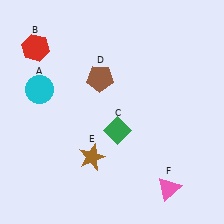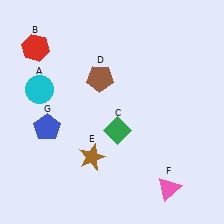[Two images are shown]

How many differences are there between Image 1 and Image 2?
There is 1 difference between the two images.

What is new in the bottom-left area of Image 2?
A blue pentagon (G) was added in the bottom-left area of Image 2.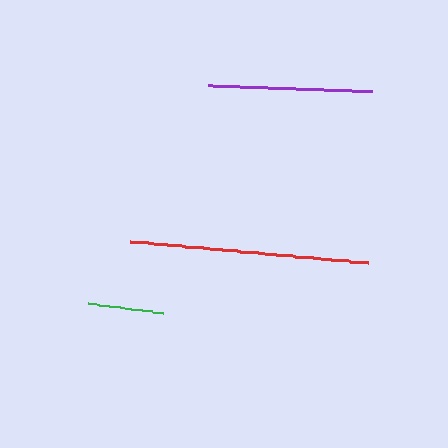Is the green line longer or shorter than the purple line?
The purple line is longer than the green line.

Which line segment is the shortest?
The green line is the shortest at approximately 76 pixels.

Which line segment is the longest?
The red line is the longest at approximately 238 pixels.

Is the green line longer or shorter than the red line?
The red line is longer than the green line.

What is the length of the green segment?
The green segment is approximately 76 pixels long.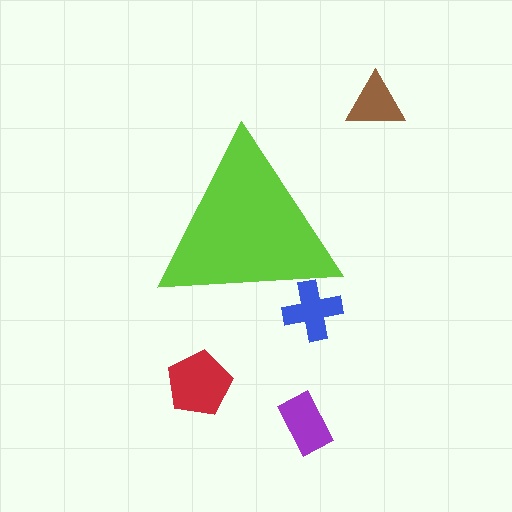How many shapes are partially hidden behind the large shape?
1 shape is partially hidden.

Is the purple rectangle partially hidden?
No, the purple rectangle is fully visible.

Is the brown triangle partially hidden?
No, the brown triangle is fully visible.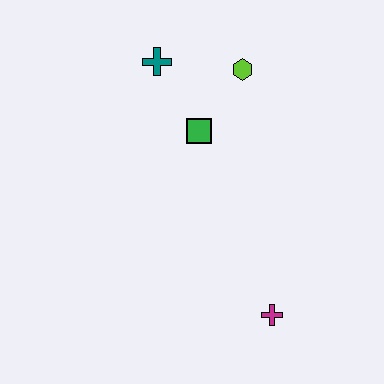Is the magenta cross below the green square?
Yes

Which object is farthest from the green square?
The magenta cross is farthest from the green square.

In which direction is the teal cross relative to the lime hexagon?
The teal cross is to the left of the lime hexagon.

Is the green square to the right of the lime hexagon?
No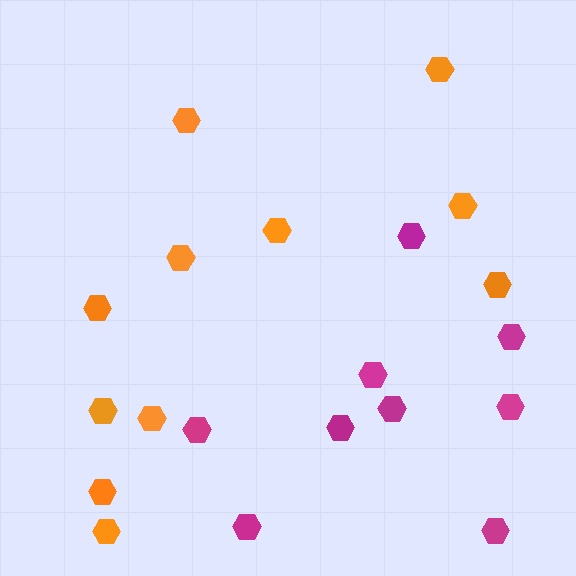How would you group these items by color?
There are 2 groups: one group of orange hexagons (11) and one group of magenta hexagons (9).